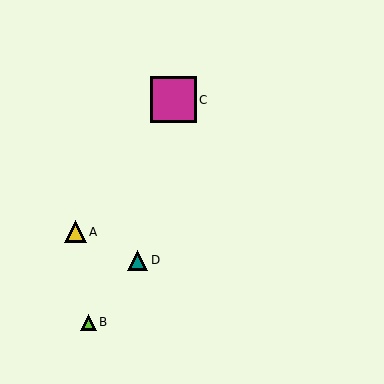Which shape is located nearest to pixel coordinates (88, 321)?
The lime triangle (labeled B) at (88, 322) is nearest to that location.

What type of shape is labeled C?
Shape C is a magenta square.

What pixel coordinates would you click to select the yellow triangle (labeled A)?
Click at (75, 232) to select the yellow triangle A.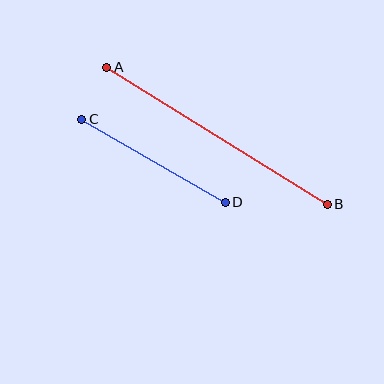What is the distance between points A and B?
The distance is approximately 259 pixels.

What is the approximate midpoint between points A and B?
The midpoint is at approximately (217, 136) pixels.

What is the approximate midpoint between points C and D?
The midpoint is at approximately (154, 161) pixels.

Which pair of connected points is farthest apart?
Points A and B are farthest apart.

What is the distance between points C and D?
The distance is approximately 165 pixels.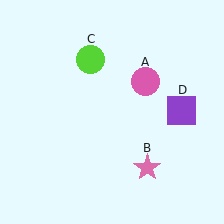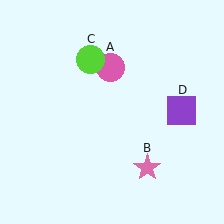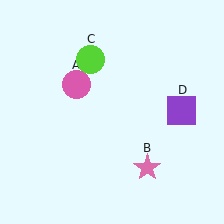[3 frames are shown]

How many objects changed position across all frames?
1 object changed position: pink circle (object A).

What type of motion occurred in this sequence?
The pink circle (object A) rotated counterclockwise around the center of the scene.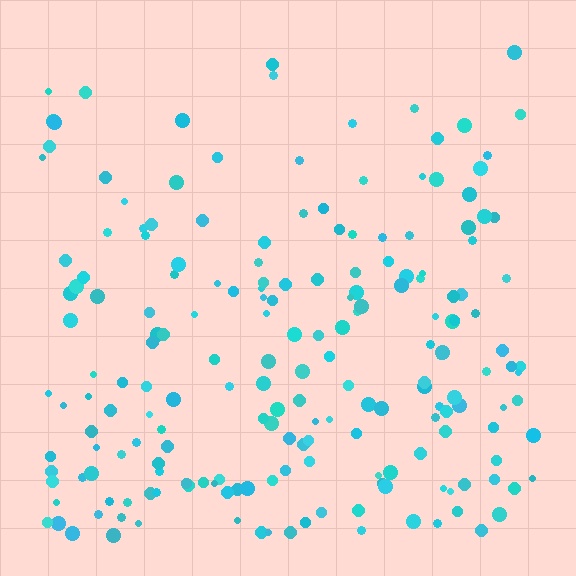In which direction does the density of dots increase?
From top to bottom, with the bottom side densest.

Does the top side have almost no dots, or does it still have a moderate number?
Still a moderate number, just noticeably fewer than the bottom.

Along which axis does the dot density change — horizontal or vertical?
Vertical.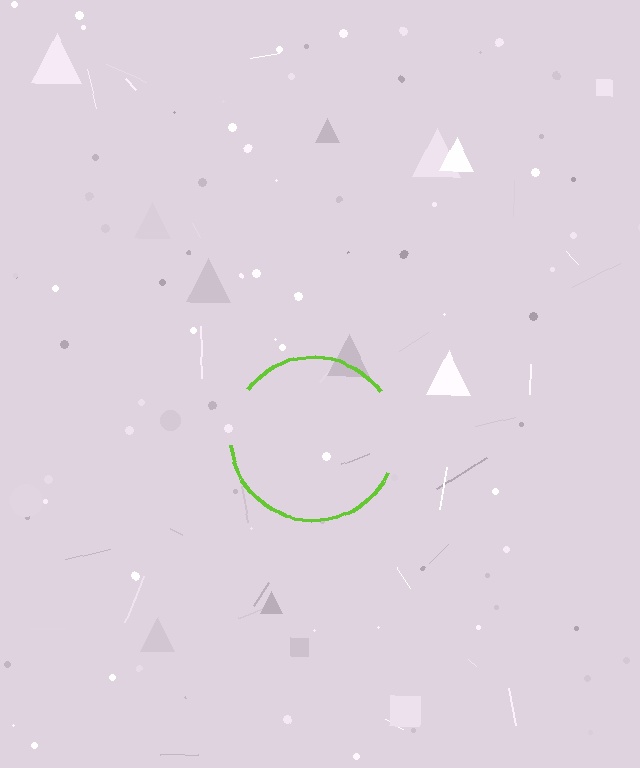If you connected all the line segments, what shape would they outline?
They would outline a circle.